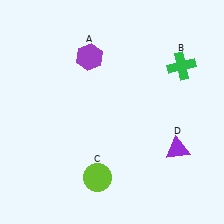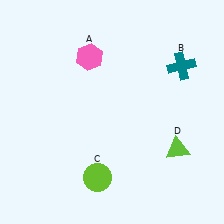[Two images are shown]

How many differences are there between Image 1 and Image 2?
There are 3 differences between the two images.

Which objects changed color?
A changed from purple to pink. B changed from green to teal. D changed from purple to lime.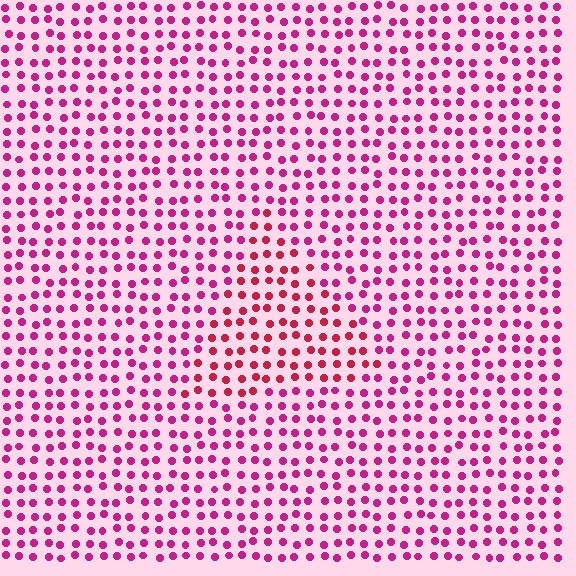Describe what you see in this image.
The image is filled with small magenta elements in a uniform arrangement. A triangle-shaped region is visible where the elements are tinted to a slightly different hue, forming a subtle color boundary.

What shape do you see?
I see a triangle.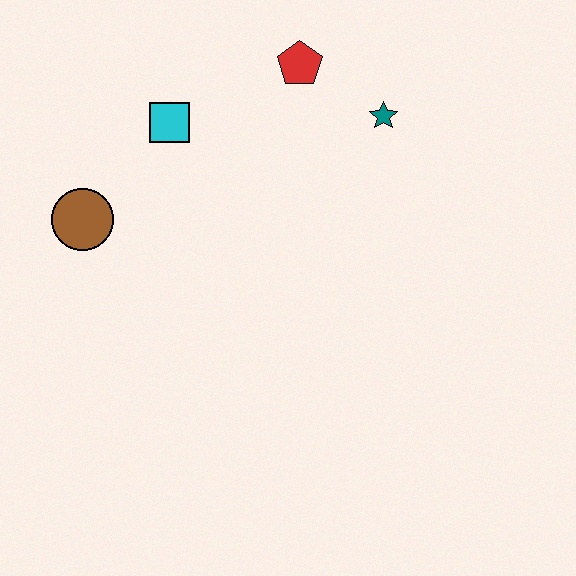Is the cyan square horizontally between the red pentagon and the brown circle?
Yes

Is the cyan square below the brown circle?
No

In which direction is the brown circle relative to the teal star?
The brown circle is to the left of the teal star.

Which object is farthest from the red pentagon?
The brown circle is farthest from the red pentagon.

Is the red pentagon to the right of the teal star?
No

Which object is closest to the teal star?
The red pentagon is closest to the teal star.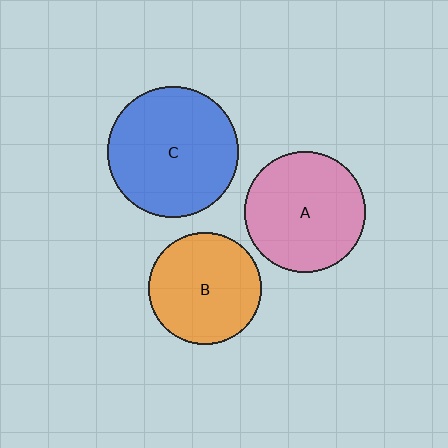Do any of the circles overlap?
No, none of the circles overlap.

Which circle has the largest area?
Circle C (blue).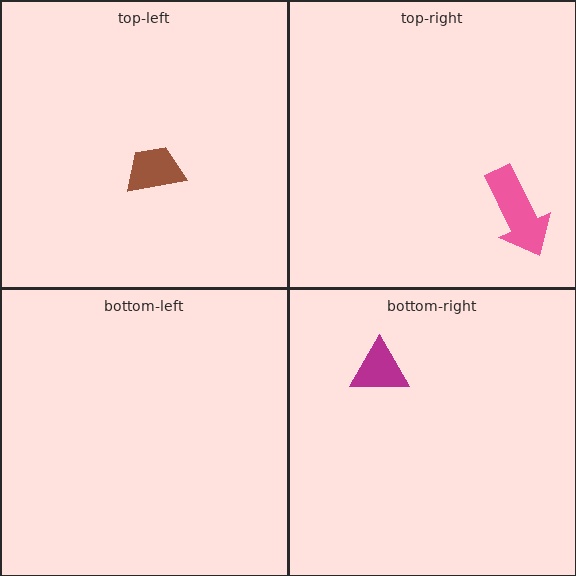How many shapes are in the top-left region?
1.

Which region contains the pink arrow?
The top-right region.